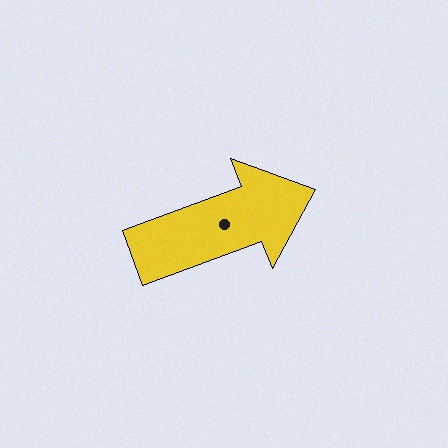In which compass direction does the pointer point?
East.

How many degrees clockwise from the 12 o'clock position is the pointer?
Approximately 69 degrees.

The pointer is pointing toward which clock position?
Roughly 2 o'clock.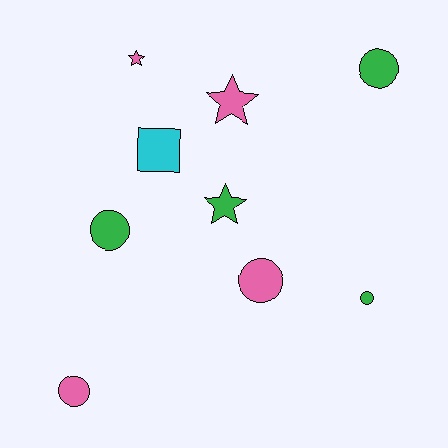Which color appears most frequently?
Pink, with 4 objects.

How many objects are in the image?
There are 9 objects.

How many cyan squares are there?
There is 1 cyan square.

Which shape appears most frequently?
Circle, with 5 objects.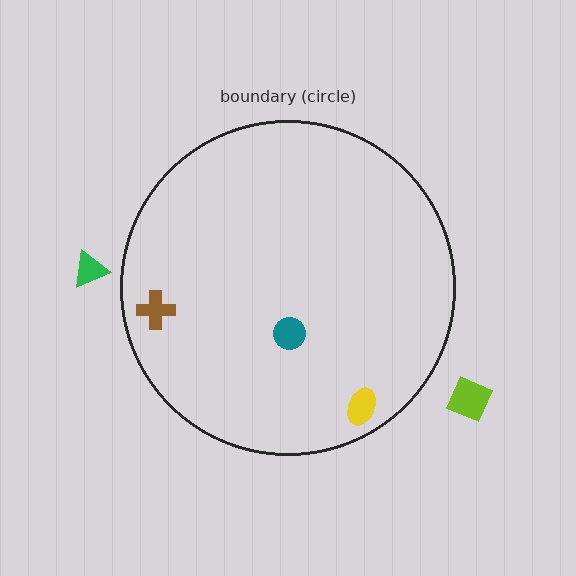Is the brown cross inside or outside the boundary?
Inside.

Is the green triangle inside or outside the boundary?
Outside.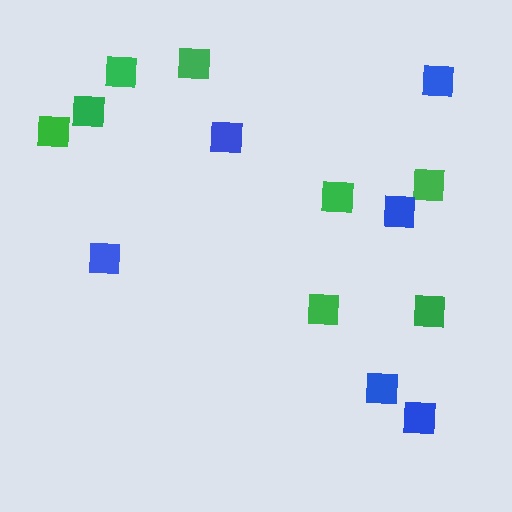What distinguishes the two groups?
There are 2 groups: one group of green squares (8) and one group of blue squares (6).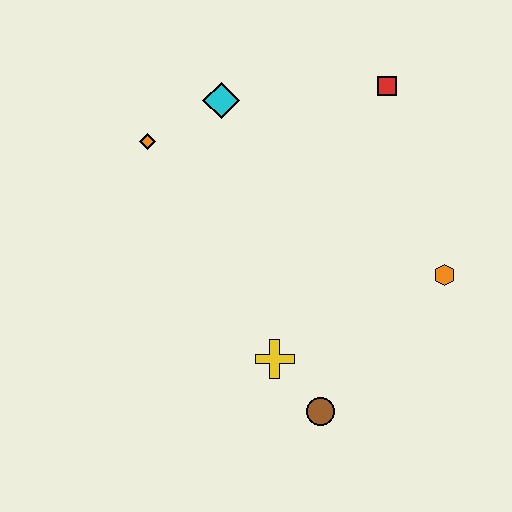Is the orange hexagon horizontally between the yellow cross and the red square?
No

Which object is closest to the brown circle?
The yellow cross is closest to the brown circle.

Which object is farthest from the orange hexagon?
The orange diamond is farthest from the orange hexagon.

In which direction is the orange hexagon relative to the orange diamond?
The orange hexagon is to the right of the orange diamond.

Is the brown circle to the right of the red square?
No